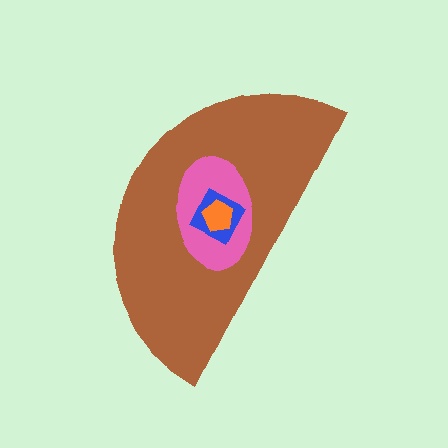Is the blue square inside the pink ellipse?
Yes.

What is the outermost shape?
The brown semicircle.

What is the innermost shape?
The orange pentagon.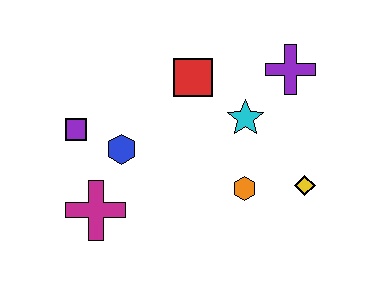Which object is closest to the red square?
The cyan star is closest to the red square.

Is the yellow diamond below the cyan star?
Yes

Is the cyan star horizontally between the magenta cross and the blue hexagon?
No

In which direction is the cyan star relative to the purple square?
The cyan star is to the right of the purple square.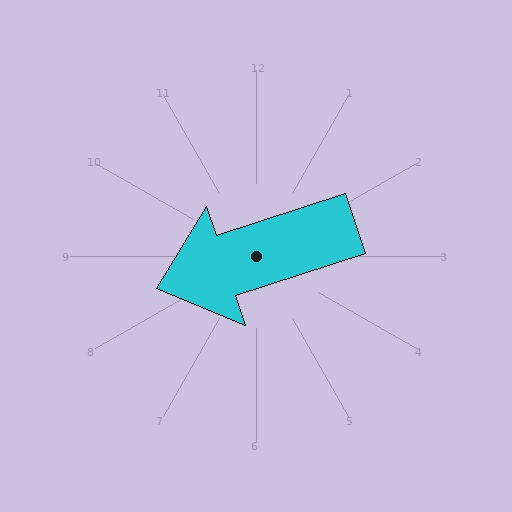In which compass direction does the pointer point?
West.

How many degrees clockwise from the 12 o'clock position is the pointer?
Approximately 252 degrees.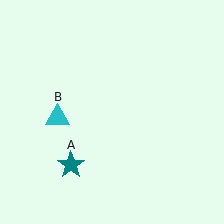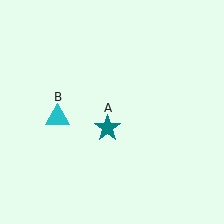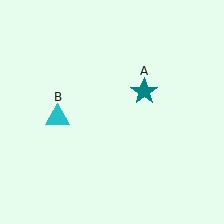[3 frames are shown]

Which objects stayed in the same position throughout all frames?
Cyan triangle (object B) remained stationary.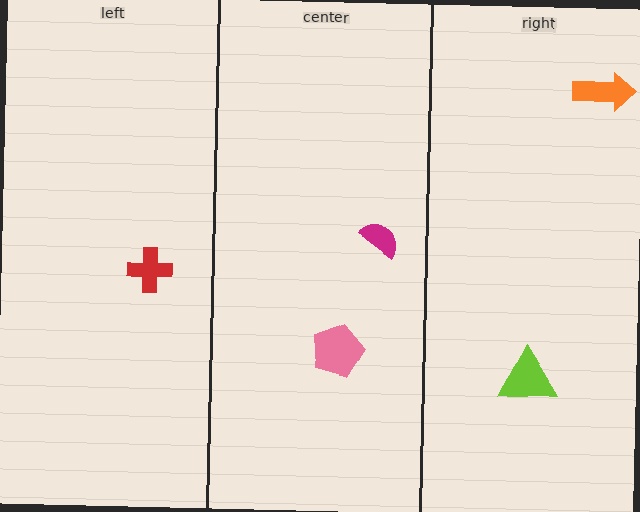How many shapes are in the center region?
2.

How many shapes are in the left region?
1.